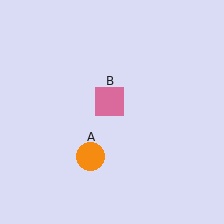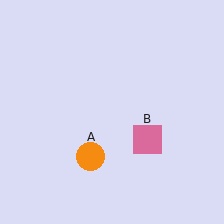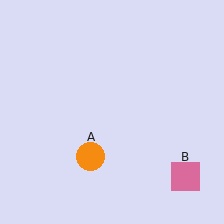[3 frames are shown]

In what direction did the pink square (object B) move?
The pink square (object B) moved down and to the right.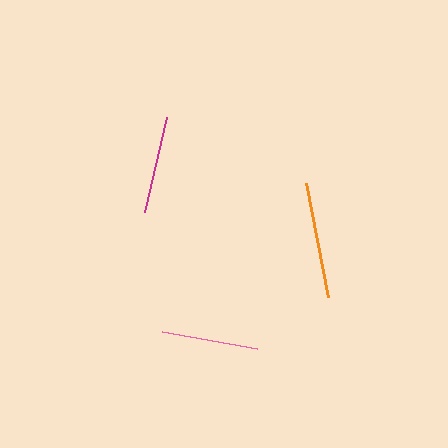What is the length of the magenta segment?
The magenta segment is approximately 98 pixels long.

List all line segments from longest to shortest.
From longest to shortest: orange, magenta, pink.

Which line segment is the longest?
The orange line is the longest at approximately 116 pixels.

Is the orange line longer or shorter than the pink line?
The orange line is longer than the pink line.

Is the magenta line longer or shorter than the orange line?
The orange line is longer than the magenta line.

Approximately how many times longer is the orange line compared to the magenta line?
The orange line is approximately 1.2 times the length of the magenta line.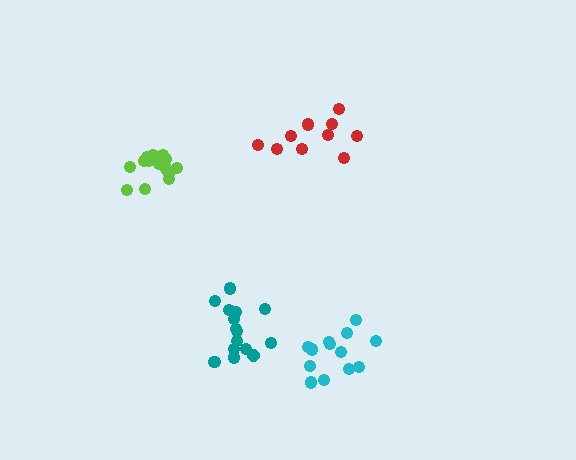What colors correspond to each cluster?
The clusters are colored: red, cyan, lime, teal.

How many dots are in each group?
Group 1: 10 dots, Group 2: 13 dots, Group 3: 15 dots, Group 4: 16 dots (54 total).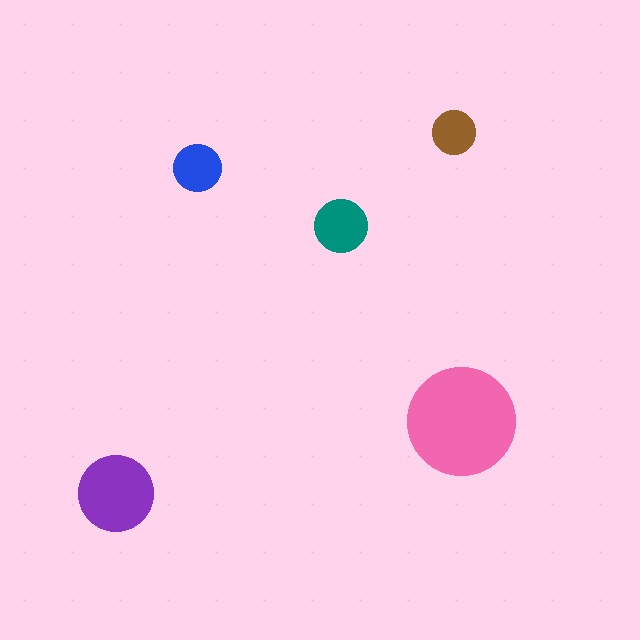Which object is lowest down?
The purple circle is bottommost.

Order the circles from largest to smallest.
the pink one, the purple one, the teal one, the blue one, the brown one.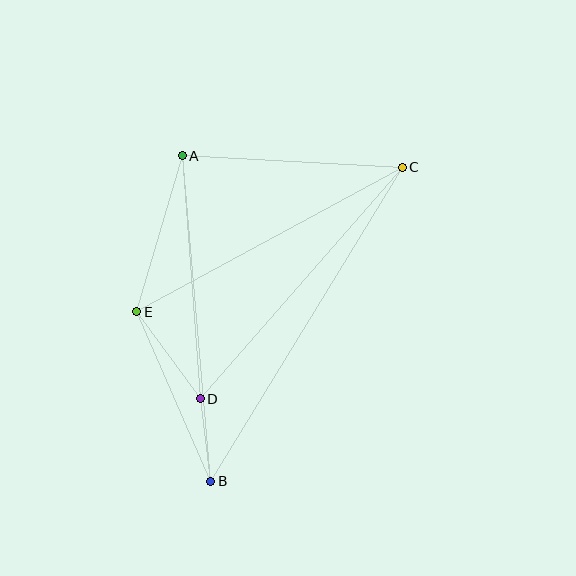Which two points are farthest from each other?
Points B and C are farthest from each other.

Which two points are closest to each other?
Points B and D are closest to each other.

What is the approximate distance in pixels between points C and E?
The distance between C and E is approximately 302 pixels.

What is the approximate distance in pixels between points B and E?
The distance between B and E is approximately 185 pixels.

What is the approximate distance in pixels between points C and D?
The distance between C and D is approximately 307 pixels.